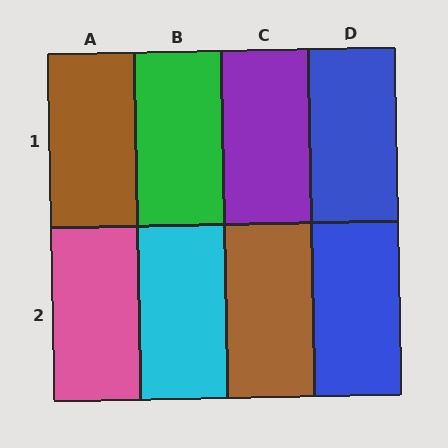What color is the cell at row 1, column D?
Blue.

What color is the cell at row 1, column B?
Green.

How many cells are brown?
2 cells are brown.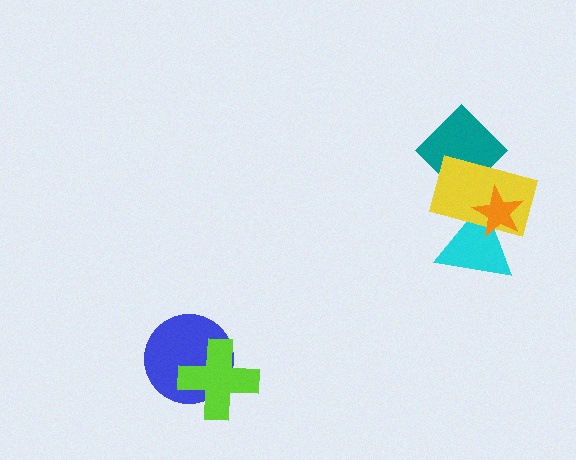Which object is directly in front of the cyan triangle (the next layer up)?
The yellow rectangle is directly in front of the cyan triangle.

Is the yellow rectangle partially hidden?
Yes, it is partially covered by another shape.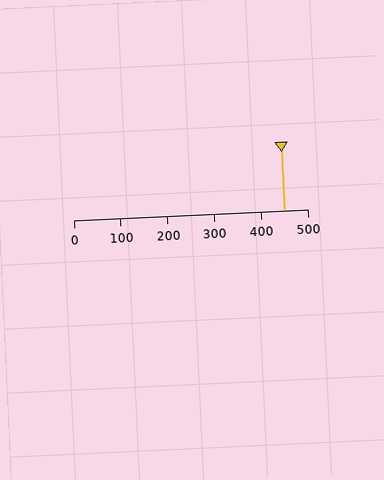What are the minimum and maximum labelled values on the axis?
The axis runs from 0 to 500.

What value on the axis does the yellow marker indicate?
The marker indicates approximately 450.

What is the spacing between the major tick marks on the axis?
The major ticks are spaced 100 apart.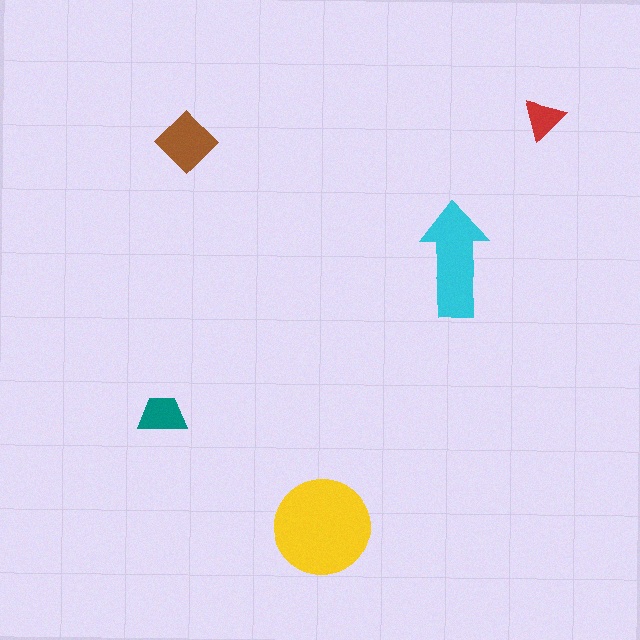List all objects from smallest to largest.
The red triangle, the teal trapezoid, the brown diamond, the cyan arrow, the yellow circle.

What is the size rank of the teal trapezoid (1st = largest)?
4th.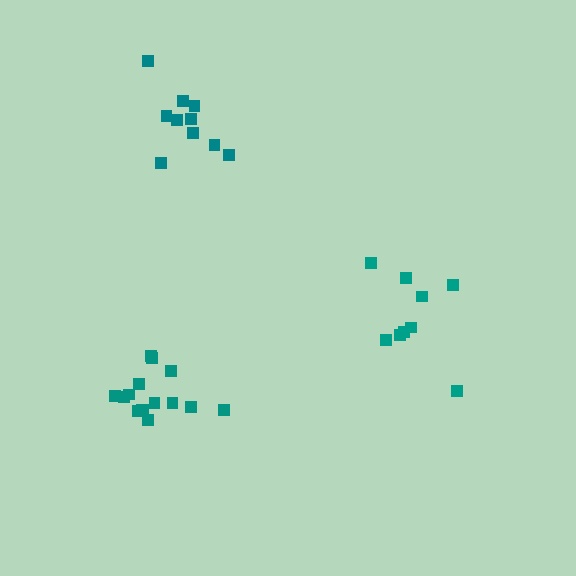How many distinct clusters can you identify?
There are 3 distinct clusters.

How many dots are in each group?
Group 1: 15 dots, Group 2: 9 dots, Group 3: 10 dots (34 total).